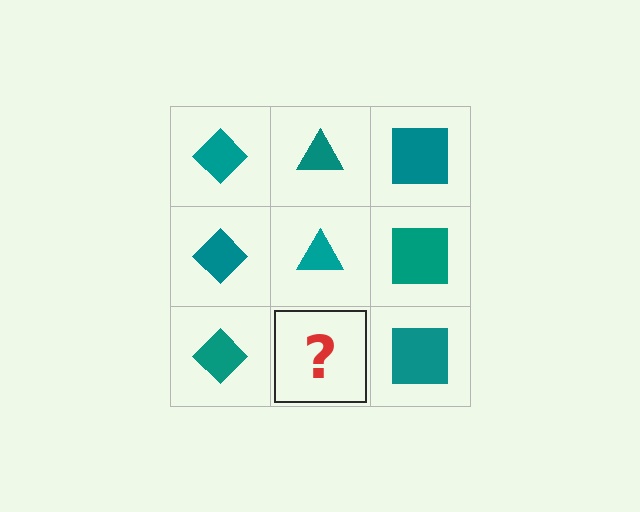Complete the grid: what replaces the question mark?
The question mark should be replaced with a teal triangle.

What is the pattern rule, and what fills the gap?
The rule is that each column has a consistent shape. The gap should be filled with a teal triangle.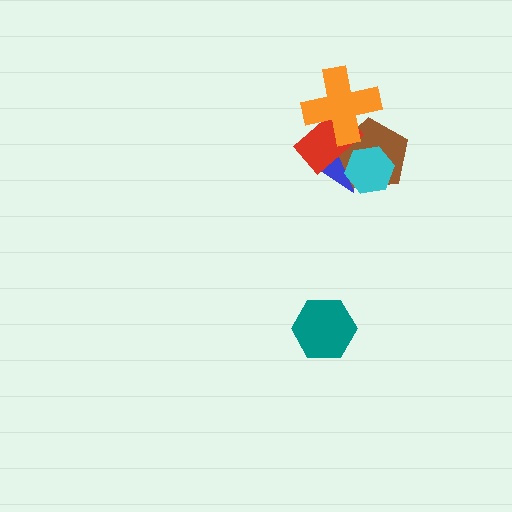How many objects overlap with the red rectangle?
4 objects overlap with the red rectangle.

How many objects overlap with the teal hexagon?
0 objects overlap with the teal hexagon.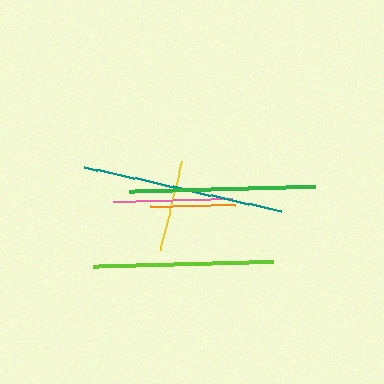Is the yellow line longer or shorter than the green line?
The green line is longer than the yellow line.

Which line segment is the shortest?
The orange line is the shortest at approximately 85 pixels.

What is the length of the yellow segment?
The yellow segment is approximately 92 pixels long.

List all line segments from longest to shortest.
From longest to shortest: teal, green, lime, pink, yellow, orange.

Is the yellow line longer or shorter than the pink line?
The pink line is longer than the yellow line.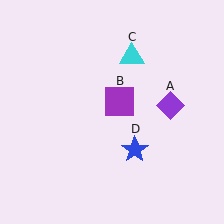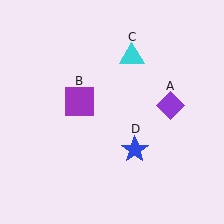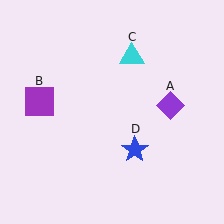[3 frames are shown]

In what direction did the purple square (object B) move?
The purple square (object B) moved left.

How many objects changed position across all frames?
1 object changed position: purple square (object B).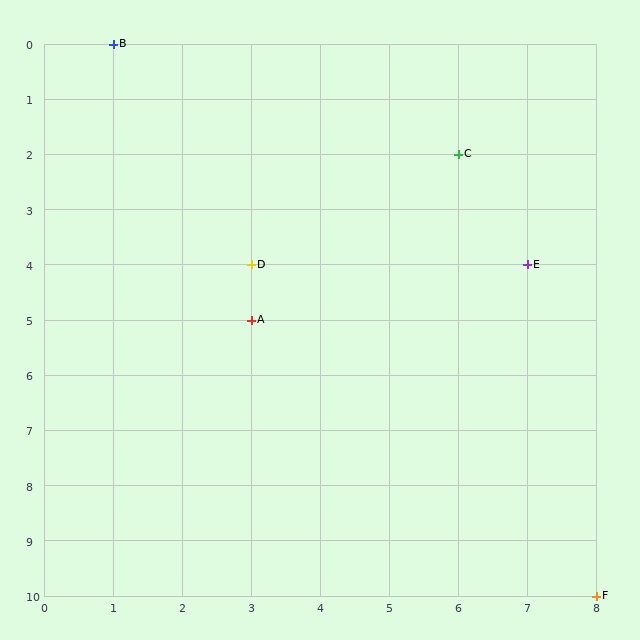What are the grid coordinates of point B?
Point B is at grid coordinates (1, 0).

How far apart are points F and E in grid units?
Points F and E are 1 column and 6 rows apart (about 6.1 grid units diagonally).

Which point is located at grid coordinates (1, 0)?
Point B is at (1, 0).